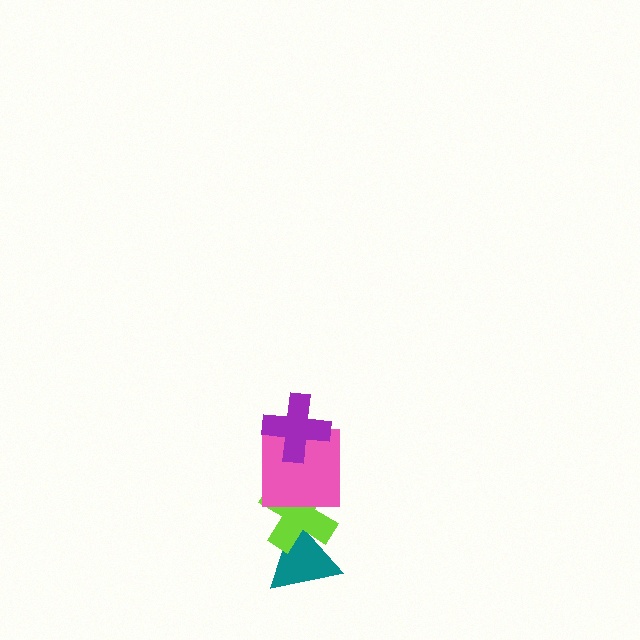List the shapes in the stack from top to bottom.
From top to bottom: the purple cross, the pink square, the lime cross, the teal triangle.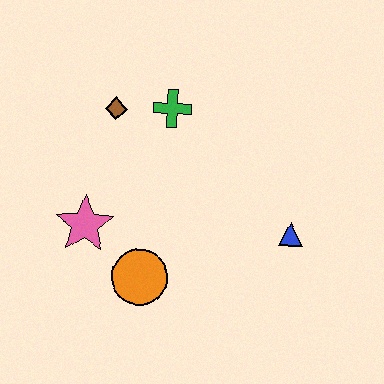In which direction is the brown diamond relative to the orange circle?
The brown diamond is above the orange circle.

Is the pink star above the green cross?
No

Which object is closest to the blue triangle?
The orange circle is closest to the blue triangle.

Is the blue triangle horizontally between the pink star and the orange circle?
No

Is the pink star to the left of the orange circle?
Yes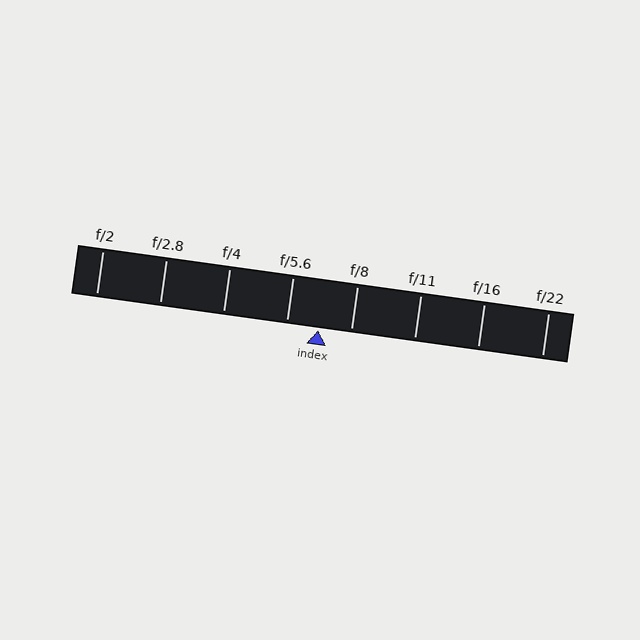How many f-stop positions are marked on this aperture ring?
There are 8 f-stop positions marked.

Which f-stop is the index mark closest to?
The index mark is closest to f/5.6.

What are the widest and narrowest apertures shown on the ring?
The widest aperture shown is f/2 and the narrowest is f/22.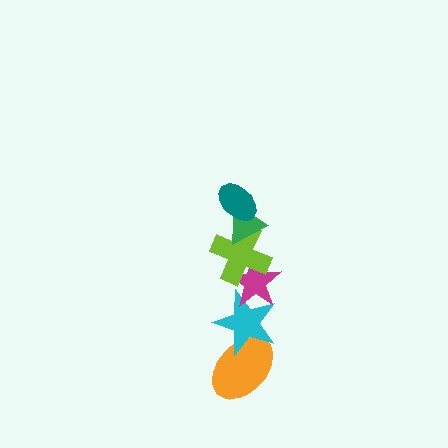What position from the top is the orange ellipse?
The orange ellipse is 6th from the top.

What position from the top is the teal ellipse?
The teal ellipse is 1st from the top.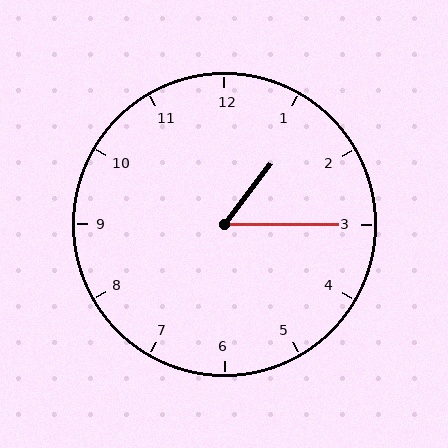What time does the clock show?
1:15.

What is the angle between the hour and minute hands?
Approximately 52 degrees.